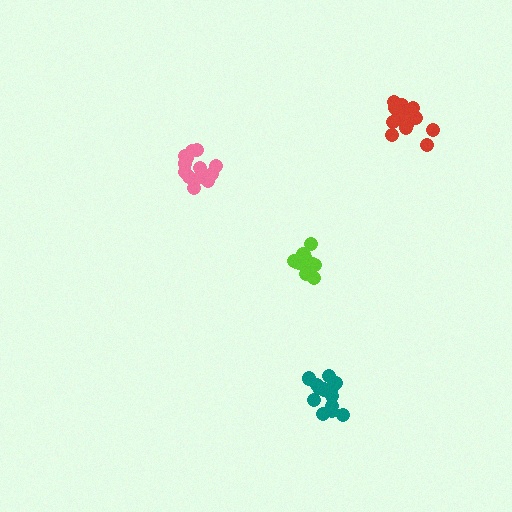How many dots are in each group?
Group 1: 17 dots, Group 2: 12 dots, Group 3: 13 dots, Group 4: 15 dots (57 total).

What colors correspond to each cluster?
The clusters are colored: red, lime, pink, teal.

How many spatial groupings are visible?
There are 4 spatial groupings.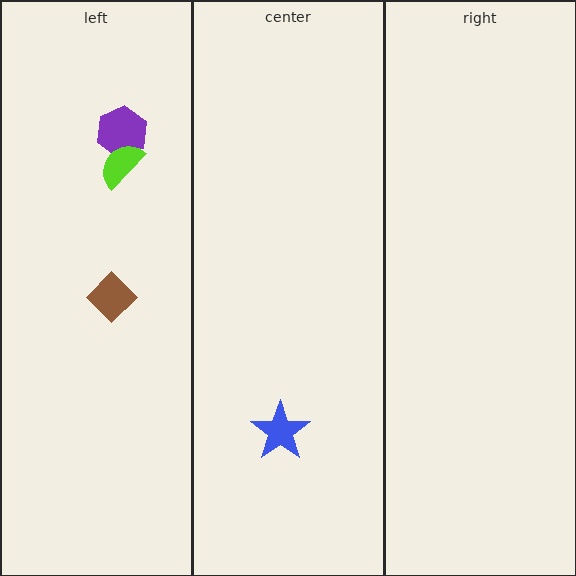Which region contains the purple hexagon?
The left region.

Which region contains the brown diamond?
The left region.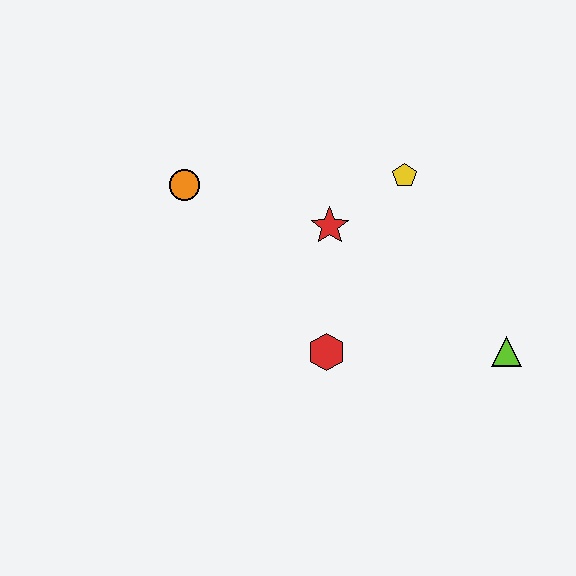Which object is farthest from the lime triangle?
The orange circle is farthest from the lime triangle.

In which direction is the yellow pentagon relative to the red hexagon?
The yellow pentagon is above the red hexagon.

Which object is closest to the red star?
The yellow pentagon is closest to the red star.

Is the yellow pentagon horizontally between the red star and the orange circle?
No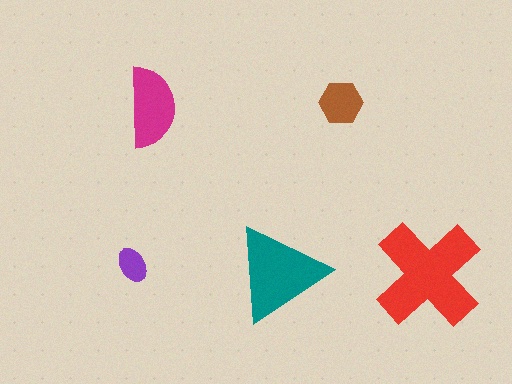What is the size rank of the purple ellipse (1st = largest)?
5th.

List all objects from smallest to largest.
The purple ellipse, the brown hexagon, the magenta semicircle, the teal triangle, the red cross.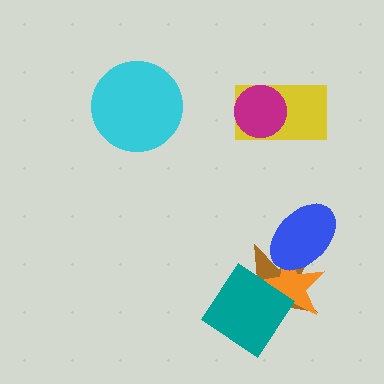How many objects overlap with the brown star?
3 objects overlap with the brown star.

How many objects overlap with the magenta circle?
1 object overlaps with the magenta circle.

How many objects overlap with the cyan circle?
0 objects overlap with the cyan circle.